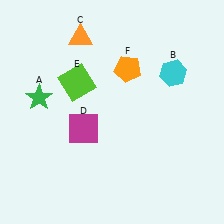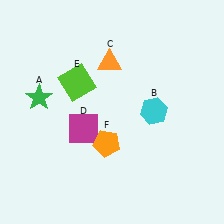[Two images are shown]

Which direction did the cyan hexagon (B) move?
The cyan hexagon (B) moved down.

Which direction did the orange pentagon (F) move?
The orange pentagon (F) moved down.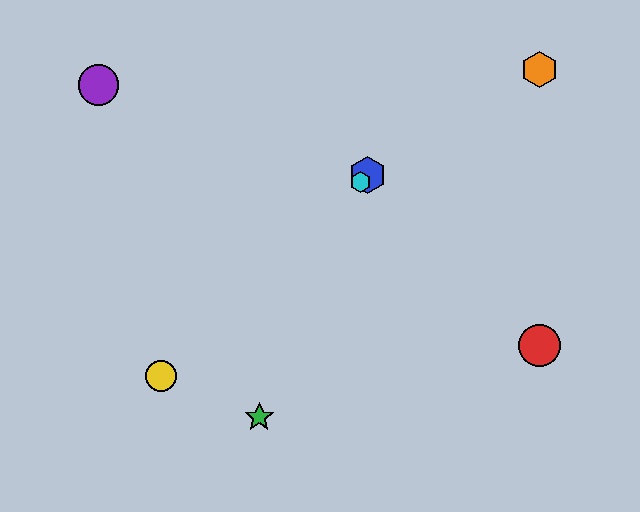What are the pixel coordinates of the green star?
The green star is at (259, 417).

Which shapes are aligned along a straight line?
The blue hexagon, the yellow circle, the cyan hexagon are aligned along a straight line.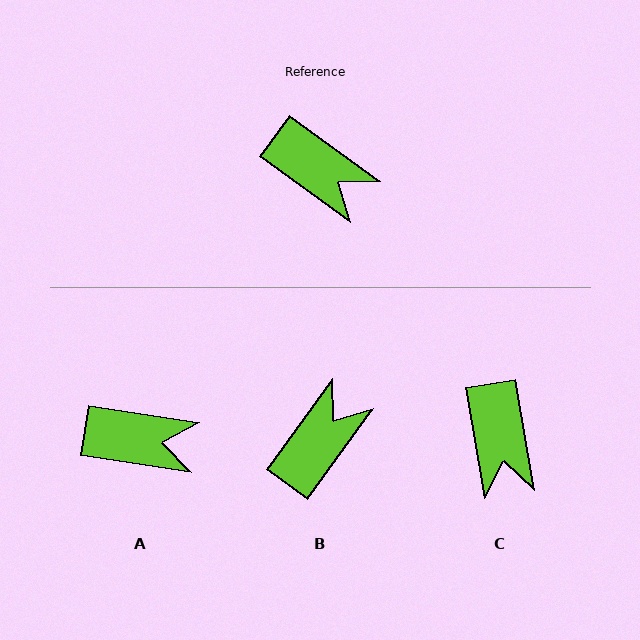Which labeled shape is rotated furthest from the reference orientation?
B, about 90 degrees away.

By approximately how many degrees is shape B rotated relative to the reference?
Approximately 90 degrees counter-clockwise.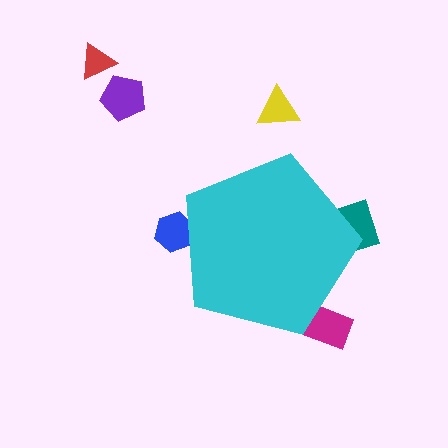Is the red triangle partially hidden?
No, the red triangle is fully visible.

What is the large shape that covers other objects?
A cyan pentagon.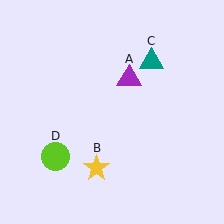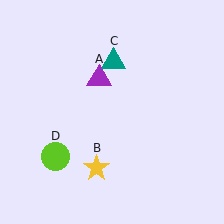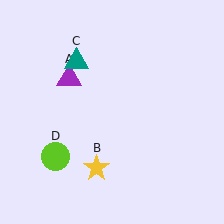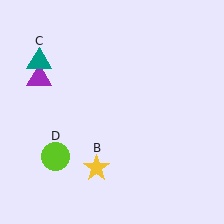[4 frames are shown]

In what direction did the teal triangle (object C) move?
The teal triangle (object C) moved left.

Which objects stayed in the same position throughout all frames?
Yellow star (object B) and lime circle (object D) remained stationary.